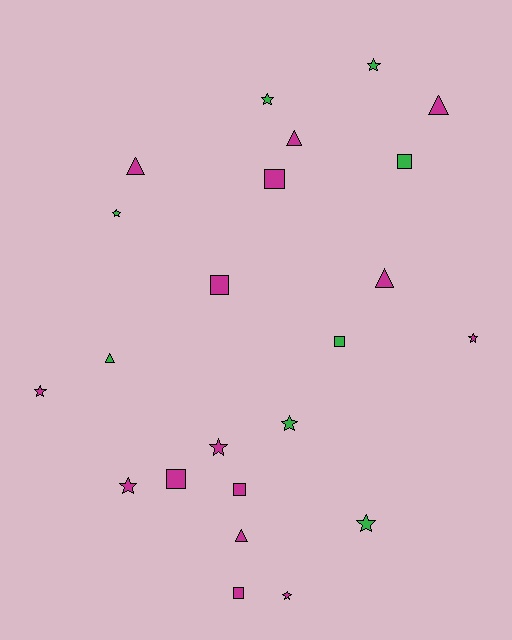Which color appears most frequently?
Magenta, with 15 objects.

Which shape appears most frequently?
Star, with 10 objects.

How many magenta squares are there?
There are 5 magenta squares.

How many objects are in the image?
There are 23 objects.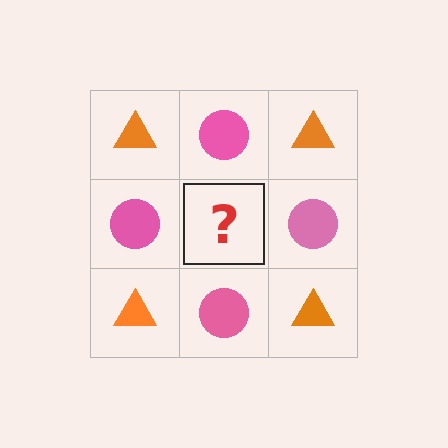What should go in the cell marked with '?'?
The missing cell should contain an orange triangle.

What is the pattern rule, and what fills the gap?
The rule is that it alternates orange triangle and pink circle in a checkerboard pattern. The gap should be filled with an orange triangle.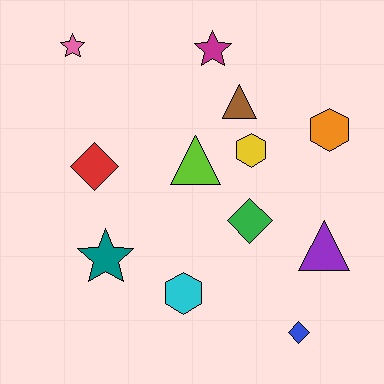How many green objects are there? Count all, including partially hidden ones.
There is 1 green object.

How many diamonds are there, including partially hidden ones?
There are 3 diamonds.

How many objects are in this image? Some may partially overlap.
There are 12 objects.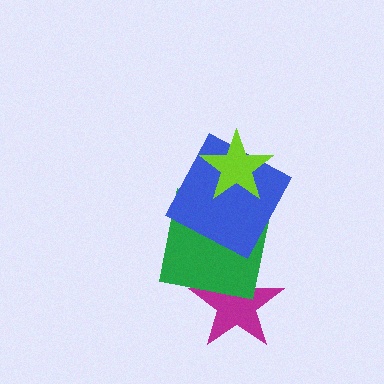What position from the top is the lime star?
The lime star is 1st from the top.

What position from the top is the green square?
The green square is 3rd from the top.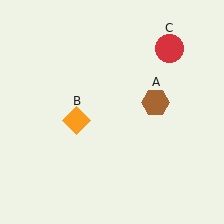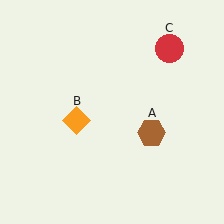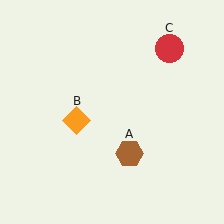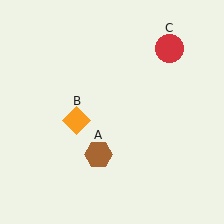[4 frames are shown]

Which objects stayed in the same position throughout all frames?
Orange diamond (object B) and red circle (object C) remained stationary.